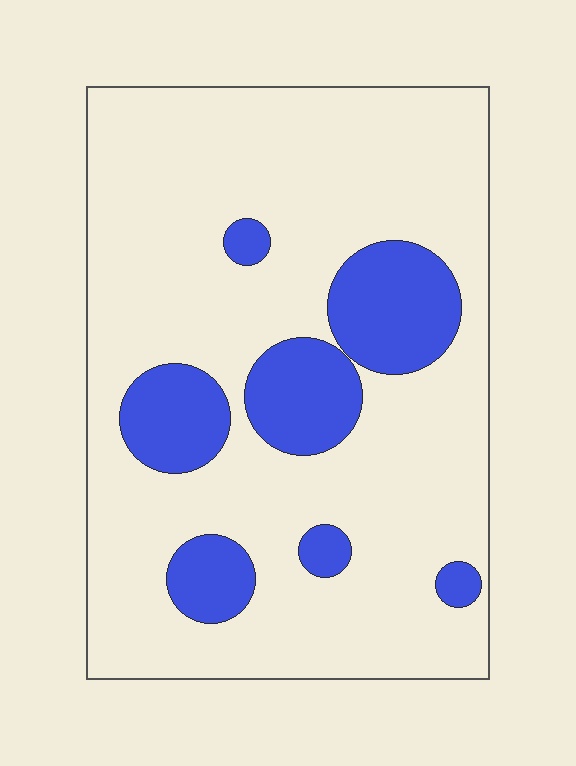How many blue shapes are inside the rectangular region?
7.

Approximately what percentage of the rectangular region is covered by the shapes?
Approximately 20%.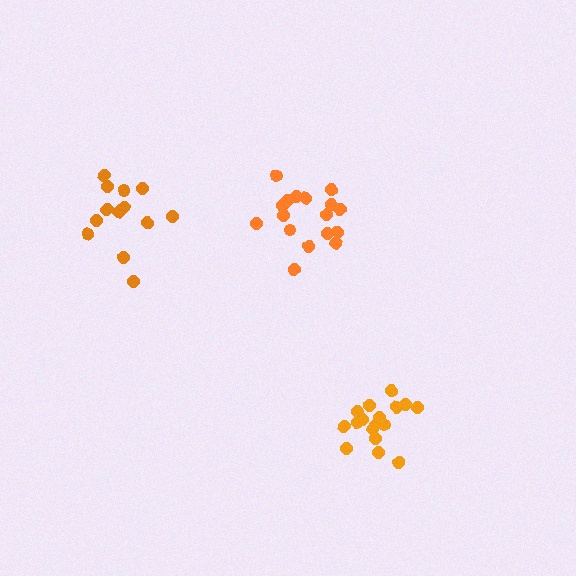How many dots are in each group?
Group 1: 17 dots, Group 2: 13 dots, Group 3: 17 dots (47 total).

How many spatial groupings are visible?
There are 3 spatial groupings.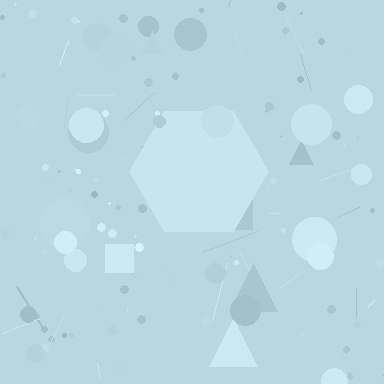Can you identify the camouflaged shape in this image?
The camouflaged shape is a hexagon.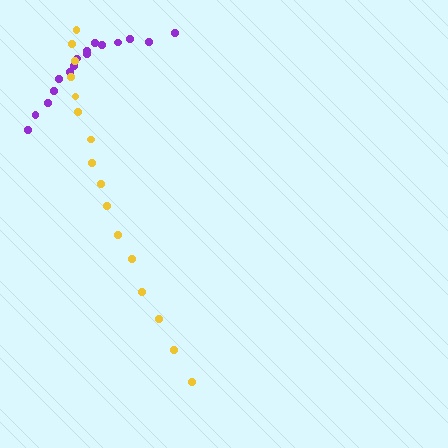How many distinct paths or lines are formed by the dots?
There are 2 distinct paths.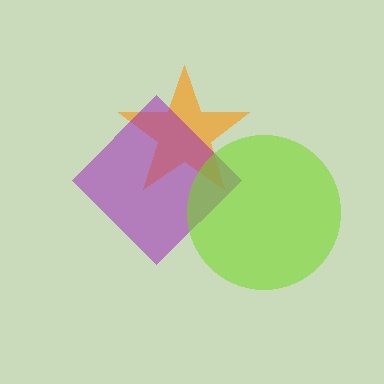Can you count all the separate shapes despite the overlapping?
Yes, there are 3 separate shapes.